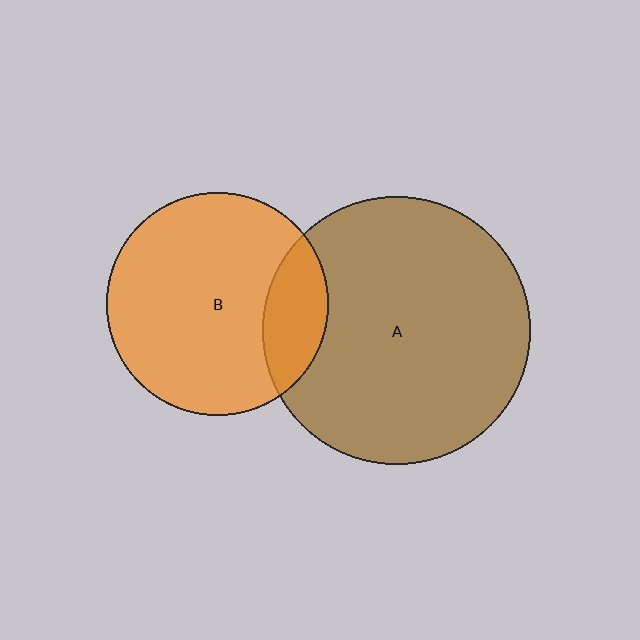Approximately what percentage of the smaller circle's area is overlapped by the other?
Approximately 20%.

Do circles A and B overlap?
Yes.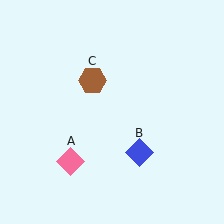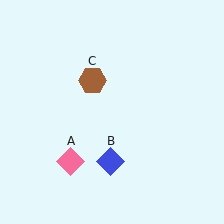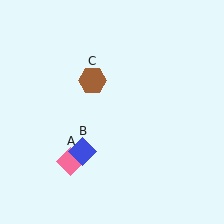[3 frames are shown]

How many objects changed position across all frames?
1 object changed position: blue diamond (object B).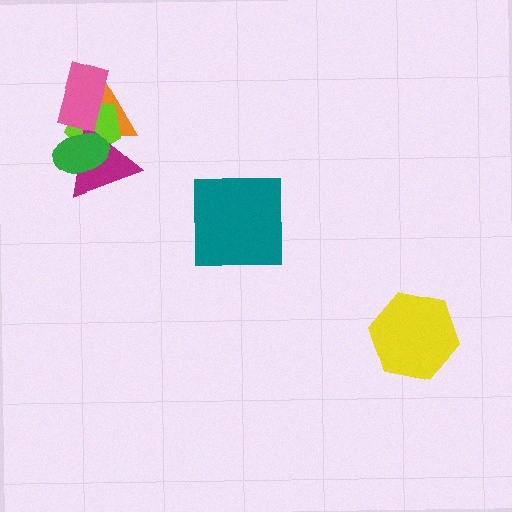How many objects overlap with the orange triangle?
4 objects overlap with the orange triangle.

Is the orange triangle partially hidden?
Yes, it is partially covered by another shape.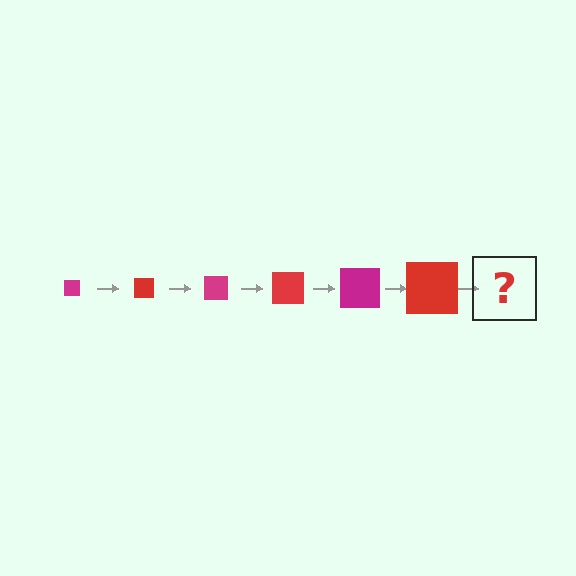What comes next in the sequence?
The next element should be a magenta square, larger than the previous one.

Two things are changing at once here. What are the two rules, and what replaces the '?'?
The two rules are that the square grows larger each step and the color cycles through magenta and red. The '?' should be a magenta square, larger than the previous one.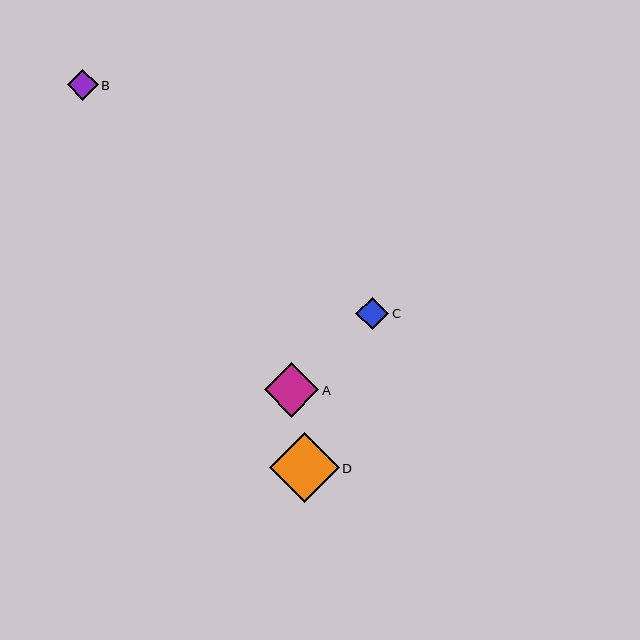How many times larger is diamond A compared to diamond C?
Diamond A is approximately 1.7 times the size of diamond C.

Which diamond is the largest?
Diamond D is the largest with a size of approximately 70 pixels.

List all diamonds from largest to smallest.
From largest to smallest: D, A, C, B.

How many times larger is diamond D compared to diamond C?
Diamond D is approximately 2.1 times the size of diamond C.